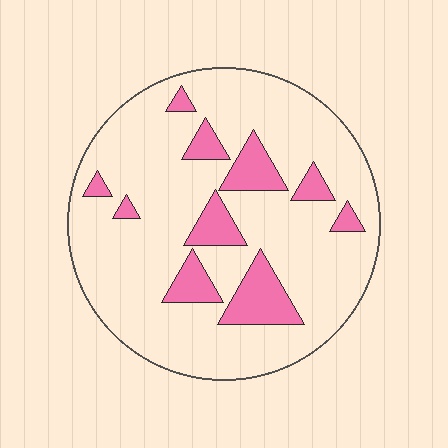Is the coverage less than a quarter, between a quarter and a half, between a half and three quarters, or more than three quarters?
Less than a quarter.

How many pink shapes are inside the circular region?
10.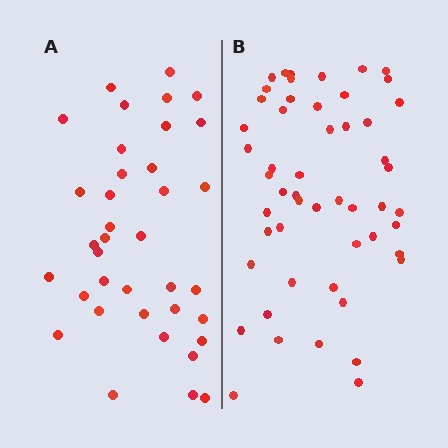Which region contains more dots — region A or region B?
Region B (the right region) has more dots.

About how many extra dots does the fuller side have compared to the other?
Region B has approximately 15 more dots than region A.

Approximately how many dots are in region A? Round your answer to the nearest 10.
About 40 dots. (The exact count is 37, which rounds to 40.)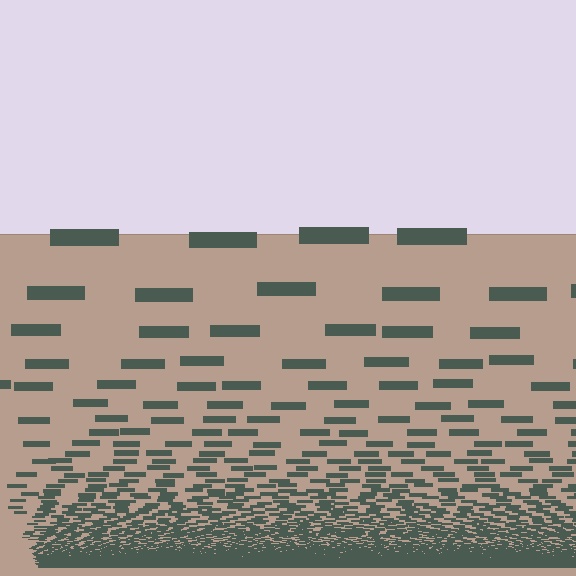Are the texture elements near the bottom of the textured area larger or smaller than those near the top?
Smaller. The gradient is inverted — elements near the bottom are smaller and denser.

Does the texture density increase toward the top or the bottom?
Density increases toward the bottom.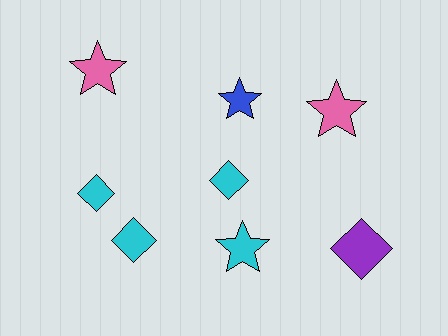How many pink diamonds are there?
There are no pink diamonds.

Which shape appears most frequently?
Star, with 4 objects.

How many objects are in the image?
There are 8 objects.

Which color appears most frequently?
Cyan, with 4 objects.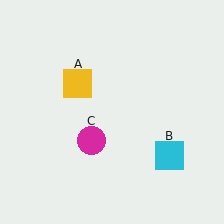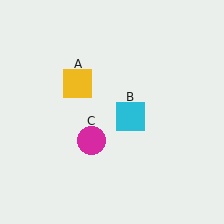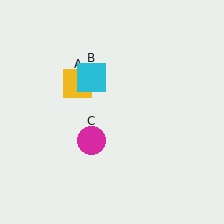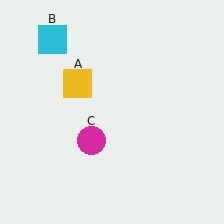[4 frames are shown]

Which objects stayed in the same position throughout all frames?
Yellow square (object A) and magenta circle (object C) remained stationary.